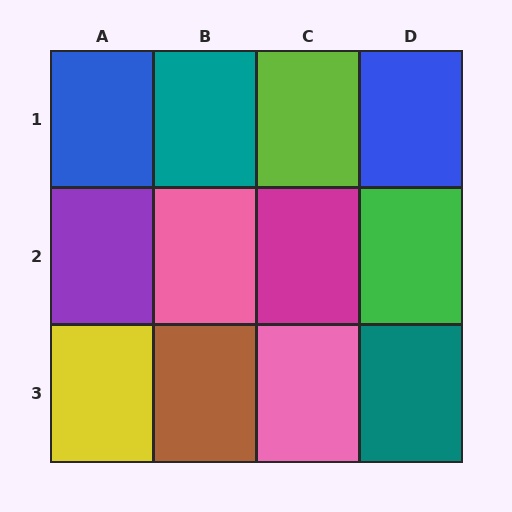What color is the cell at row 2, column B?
Pink.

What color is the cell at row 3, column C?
Pink.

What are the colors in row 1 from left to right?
Blue, teal, lime, blue.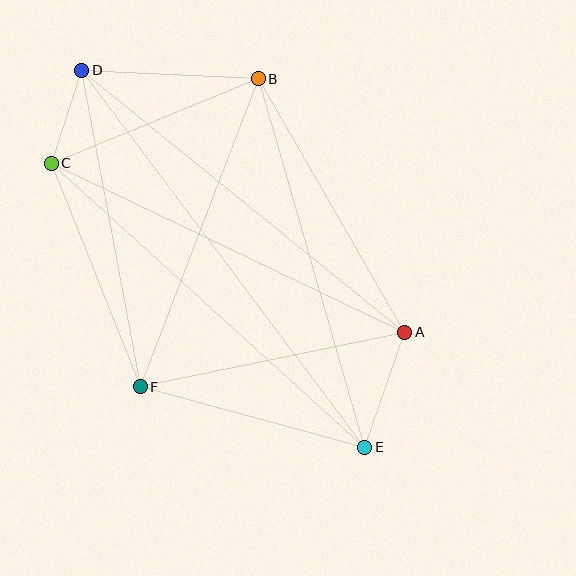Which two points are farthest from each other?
Points D and E are farthest from each other.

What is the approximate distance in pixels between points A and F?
The distance between A and F is approximately 270 pixels.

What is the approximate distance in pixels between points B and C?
The distance between B and C is approximately 224 pixels.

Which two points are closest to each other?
Points C and D are closest to each other.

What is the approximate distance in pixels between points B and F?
The distance between B and F is approximately 330 pixels.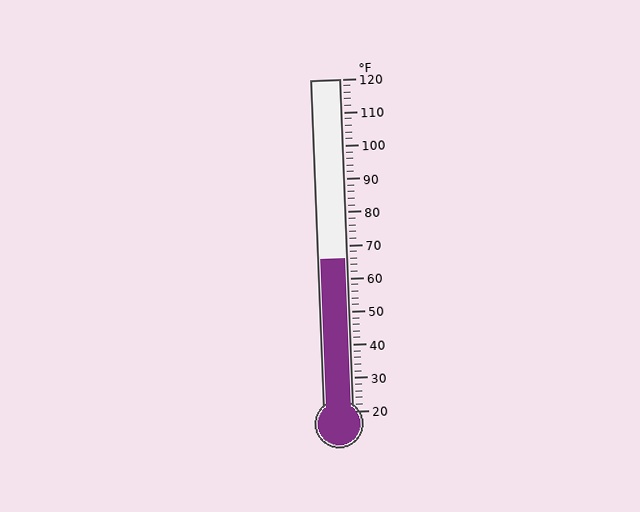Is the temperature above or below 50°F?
The temperature is above 50°F.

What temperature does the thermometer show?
The thermometer shows approximately 66°F.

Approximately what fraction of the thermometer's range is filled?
The thermometer is filled to approximately 45% of its range.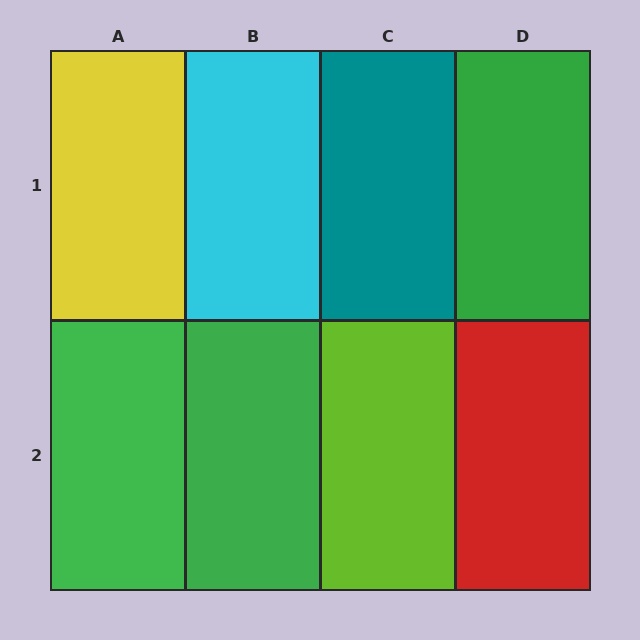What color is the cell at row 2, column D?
Red.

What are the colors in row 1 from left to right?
Yellow, cyan, teal, green.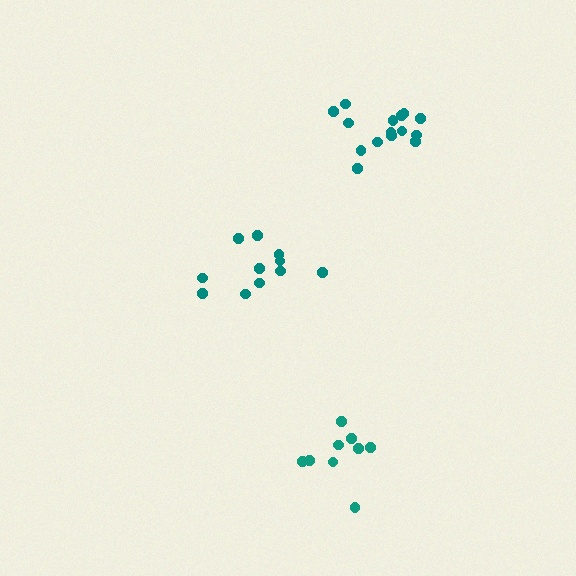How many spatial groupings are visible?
There are 3 spatial groupings.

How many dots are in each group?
Group 1: 9 dots, Group 2: 11 dots, Group 3: 15 dots (35 total).